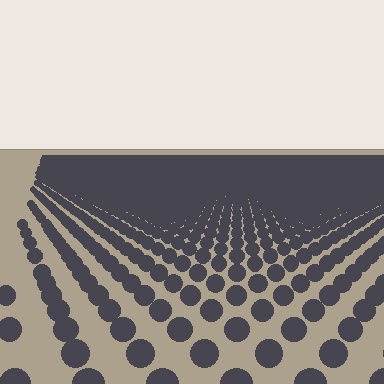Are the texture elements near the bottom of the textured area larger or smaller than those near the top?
Larger. Near the bottom, elements are closer to the viewer and appear at a bigger on-screen size.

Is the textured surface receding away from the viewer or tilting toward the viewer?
The surface is receding away from the viewer. Texture elements get smaller and denser toward the top.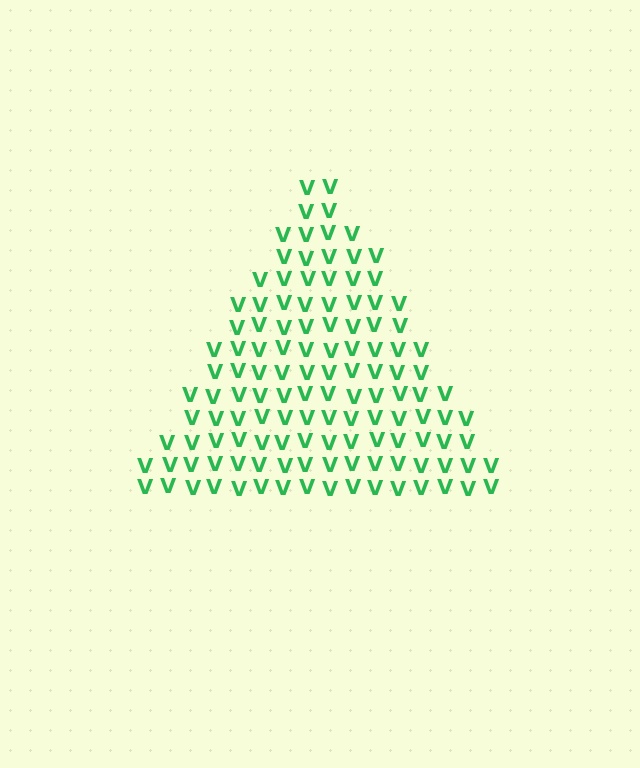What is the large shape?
The large shape is a triangle.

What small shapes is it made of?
It is made of small letter V's.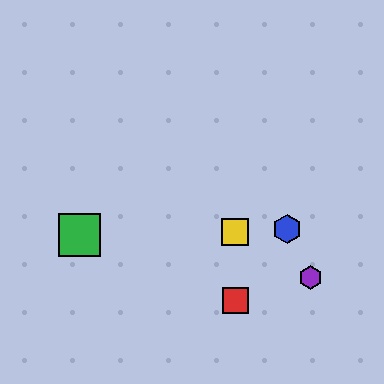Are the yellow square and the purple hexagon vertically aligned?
No, the yellow square is at x≈235 and the purple hexagon is at x≈310.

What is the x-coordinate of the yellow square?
The yellow square is at x≈235.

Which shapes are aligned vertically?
The red square, the yellow square are aligned vertically.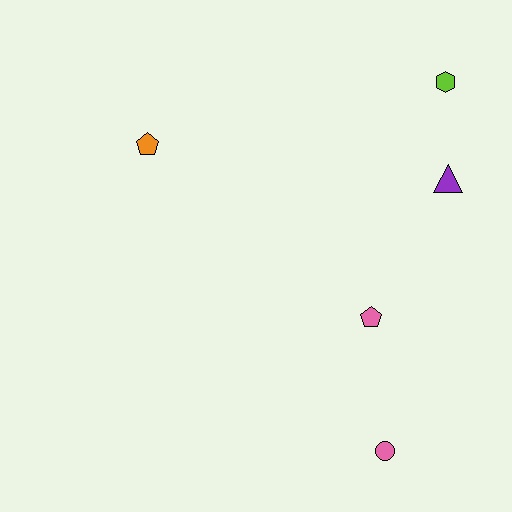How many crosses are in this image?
There are no crosses.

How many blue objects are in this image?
There are no blue objects.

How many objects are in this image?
There are 5 objects.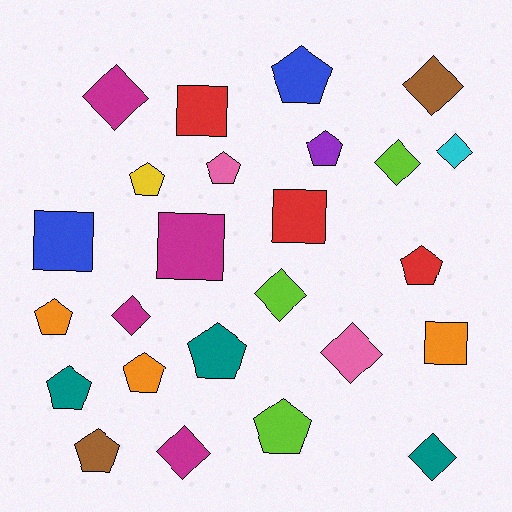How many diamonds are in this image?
There are 9 diamonds.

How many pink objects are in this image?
There are 2 pink objects.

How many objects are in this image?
There are 25 objects.